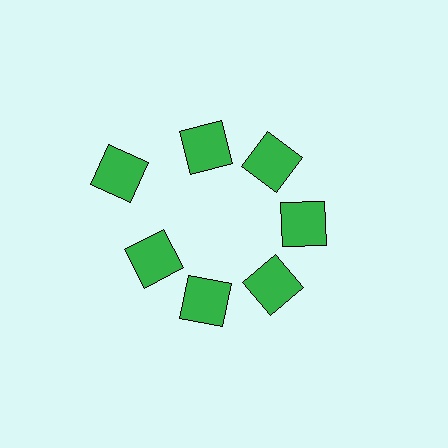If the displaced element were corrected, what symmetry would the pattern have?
It would have 7-fold rotational symmetry — the pattern would map onto itself every 51 degrees.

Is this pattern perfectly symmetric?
No. The 7 green squares are arranged in a ring, but one element near the 10 o'clock position is pushed outward from the center, breaking the 7-fold rotational symmetry.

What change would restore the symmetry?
The symmetry would be restored by moving it inward, back onto the ring so that all 7 squares sit at equal angles and equal distance from the center.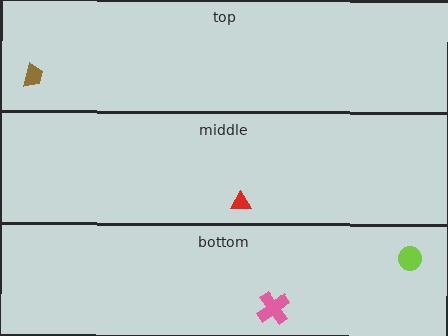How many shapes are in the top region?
1.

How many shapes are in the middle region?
1.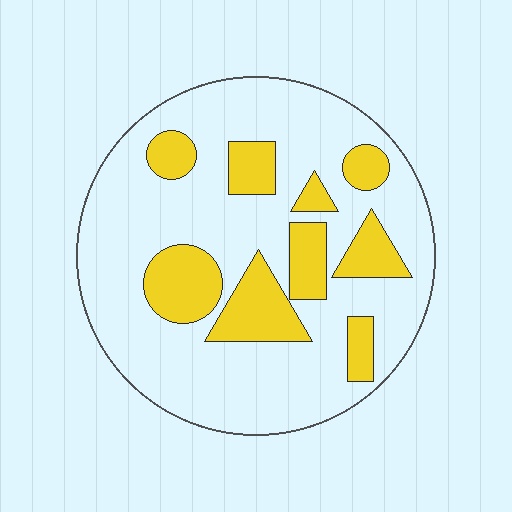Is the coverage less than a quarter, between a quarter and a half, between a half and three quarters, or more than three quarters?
Less than a quarter.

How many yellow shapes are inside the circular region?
9.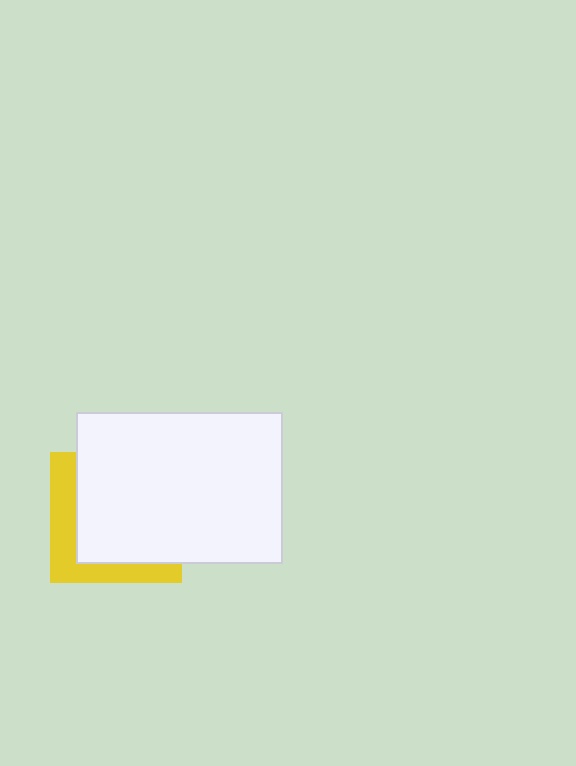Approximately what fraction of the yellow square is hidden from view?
Roughly 68% of the yellow square is hidden behind the white rectangle.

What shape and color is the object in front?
The object in front is a white rectangle.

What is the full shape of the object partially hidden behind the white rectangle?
The partially hidden object is a yellow square.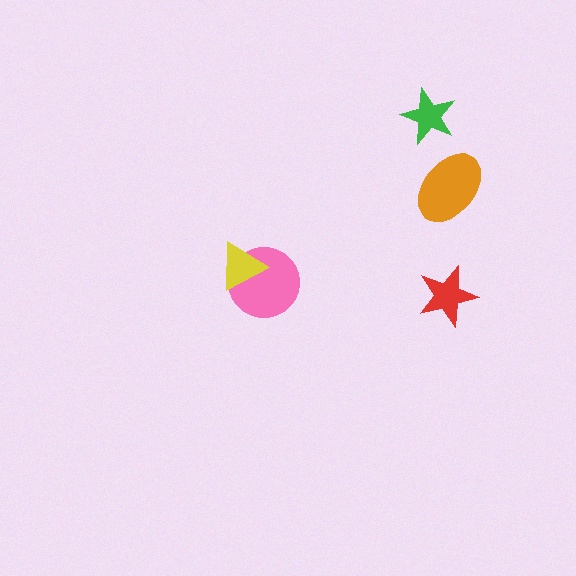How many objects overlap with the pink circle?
1 object overlaps with the pink circle.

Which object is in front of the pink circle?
The yellow triangle is in front of the pink circle.